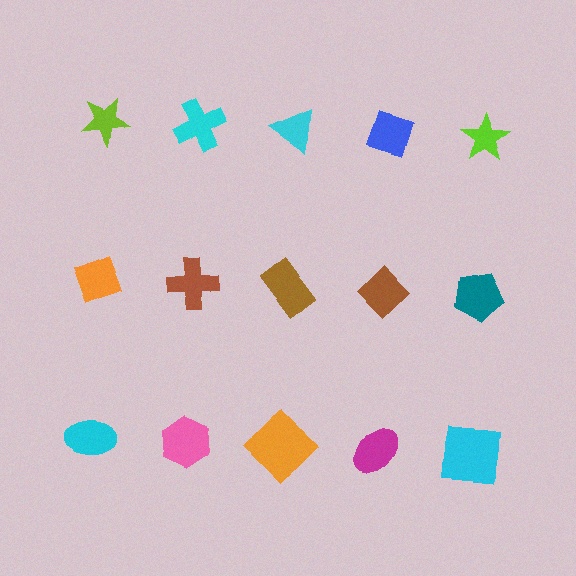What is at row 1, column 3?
A cyan triangle.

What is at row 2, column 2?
A brown cross.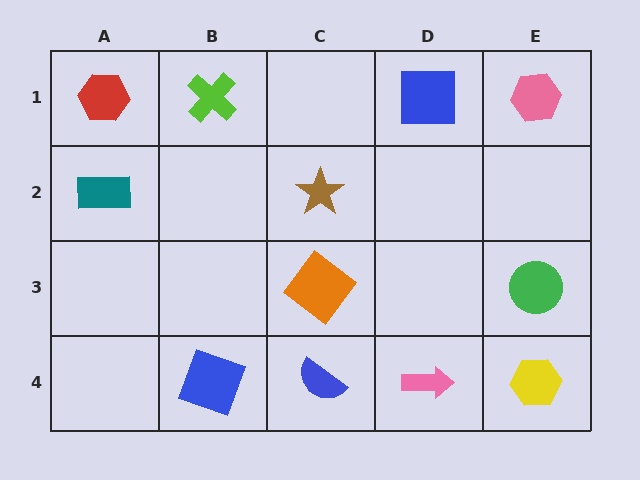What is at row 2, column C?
A brown star.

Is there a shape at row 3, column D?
No, that cell is empty.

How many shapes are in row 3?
2 shapes.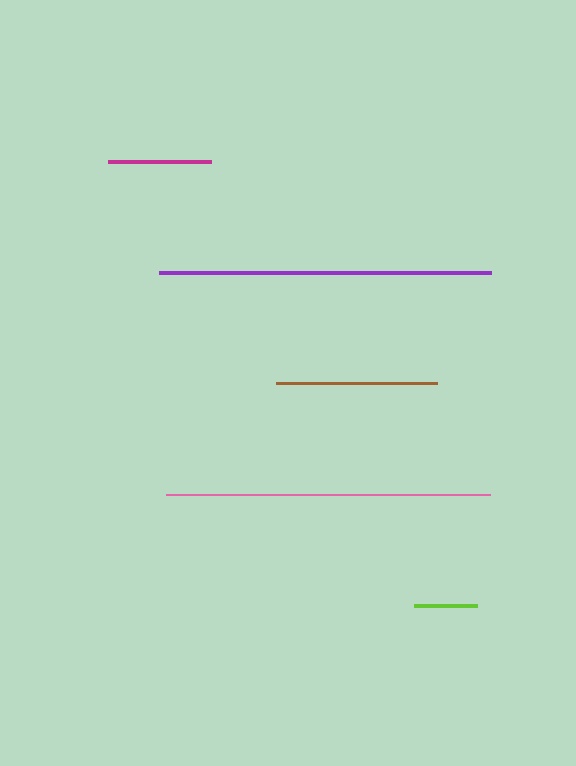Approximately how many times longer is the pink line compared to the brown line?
The pink line is approximately 2.0 times the length of the brown line.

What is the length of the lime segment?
The lime segment is approximately 63 pixels long.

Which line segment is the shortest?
The lime line is the shortest at approximately 63 pixels.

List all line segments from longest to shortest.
From longest to shortest: purple, pink, brown, magenta, lime.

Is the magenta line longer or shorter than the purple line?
The purple line is longer than the magenta line.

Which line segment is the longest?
The purple line is the longest at approximately 332 pixels.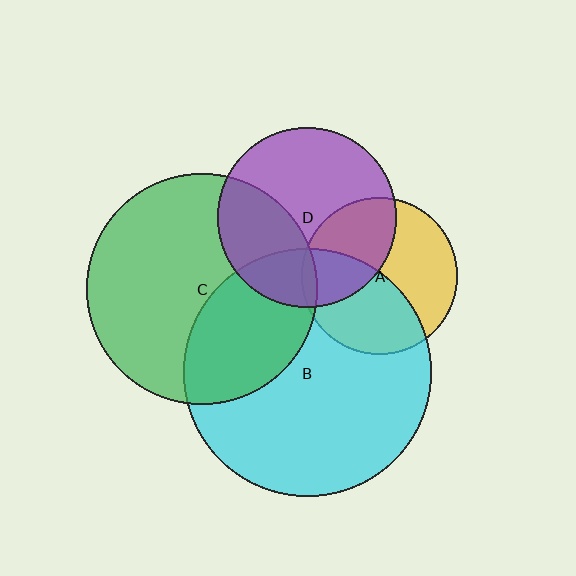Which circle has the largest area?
Circle B (cyan).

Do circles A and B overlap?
Yes.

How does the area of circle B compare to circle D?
Approximately 1.9 times.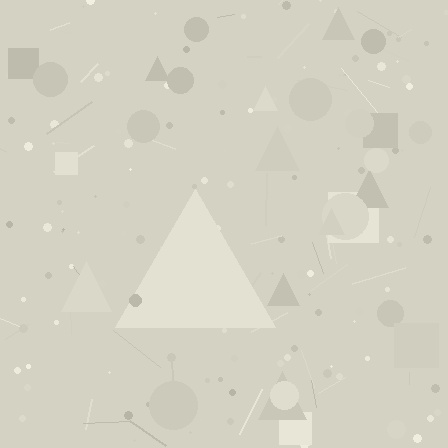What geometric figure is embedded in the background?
A triangle is embedded in the background.